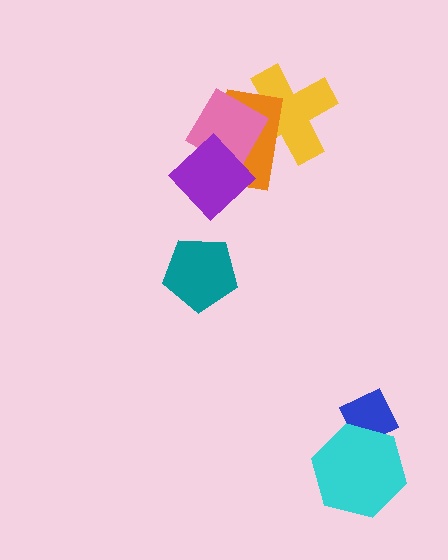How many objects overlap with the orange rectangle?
3 objects overlap with the orange rectangle.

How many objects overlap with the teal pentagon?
0 objects overlap with the teal pentagon.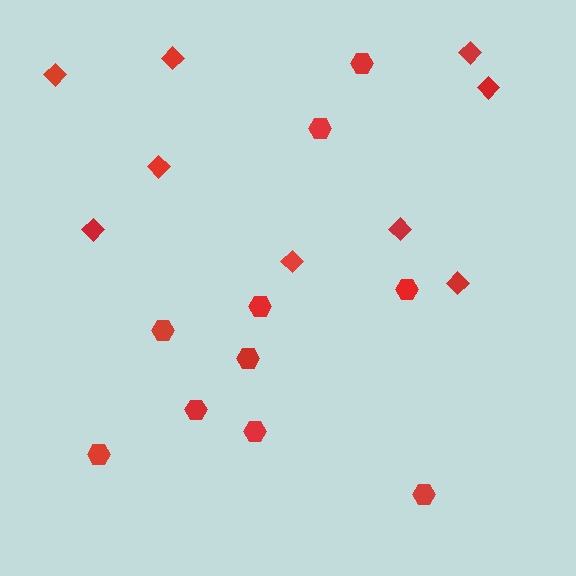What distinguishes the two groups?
There are 2 groups: one group of hexagons (10) and one group of diamonds (9).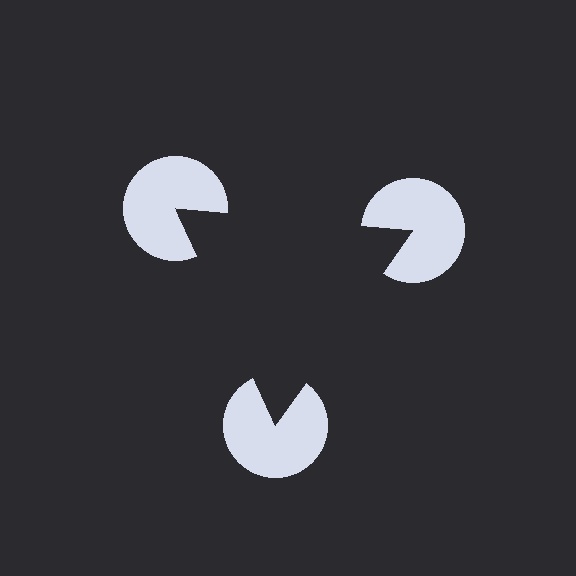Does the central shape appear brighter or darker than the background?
It typically appears slightly darker than the background, even though no actual brightness change is drawn.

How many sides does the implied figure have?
3 sides.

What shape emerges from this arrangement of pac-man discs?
An illusory triangle — its edges are inferred from the aligned wedge cuts in the pac-man discs, not physically drawn.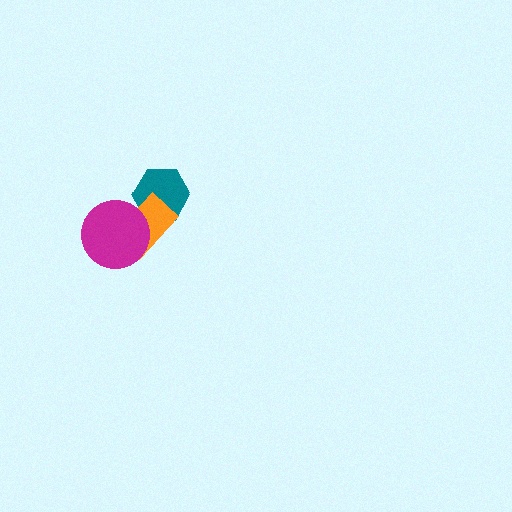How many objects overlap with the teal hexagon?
1 object overlaps with the teal hexagon.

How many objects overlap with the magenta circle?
1 object overlaps with the magenta circle.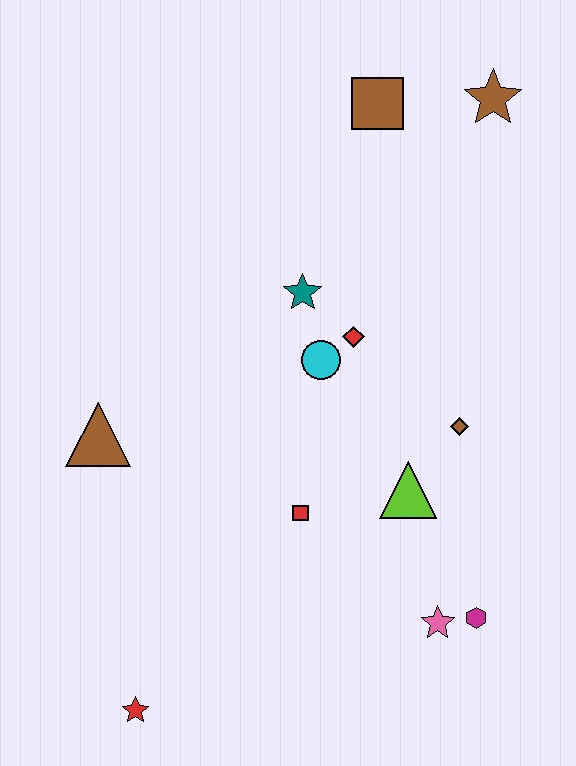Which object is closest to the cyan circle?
The red diamond is closest to the cyan circle.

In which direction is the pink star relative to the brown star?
The pink star is below the brown star.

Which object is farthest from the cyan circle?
The red star is farthest from the cyan circle.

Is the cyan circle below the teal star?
Yes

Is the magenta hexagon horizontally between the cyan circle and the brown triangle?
No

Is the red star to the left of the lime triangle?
Yes